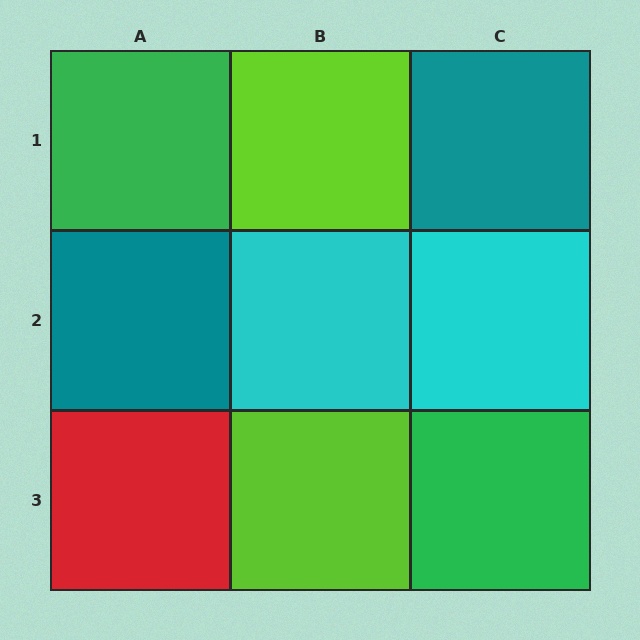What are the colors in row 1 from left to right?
Green, lime, teal.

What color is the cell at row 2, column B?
Cyan.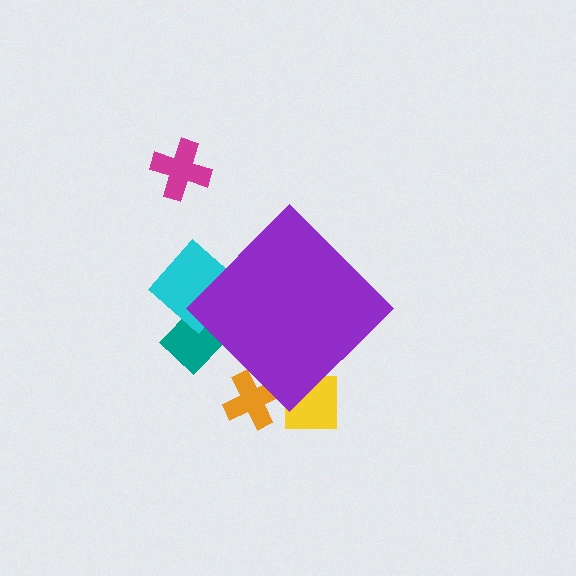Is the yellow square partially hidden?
Yes, the yellow square is partially hidden behind the purple diamond.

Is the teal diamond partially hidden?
Yes, the teal diamond is partially hidden behind the purple diamond.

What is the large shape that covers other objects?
A purple diamond.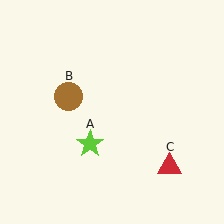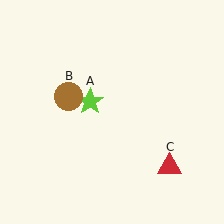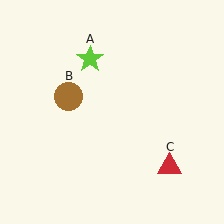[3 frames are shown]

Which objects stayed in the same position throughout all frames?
Brown circle (object B) and red triangle (object C) remained stationary.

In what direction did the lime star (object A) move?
The lime star (object A) moved up.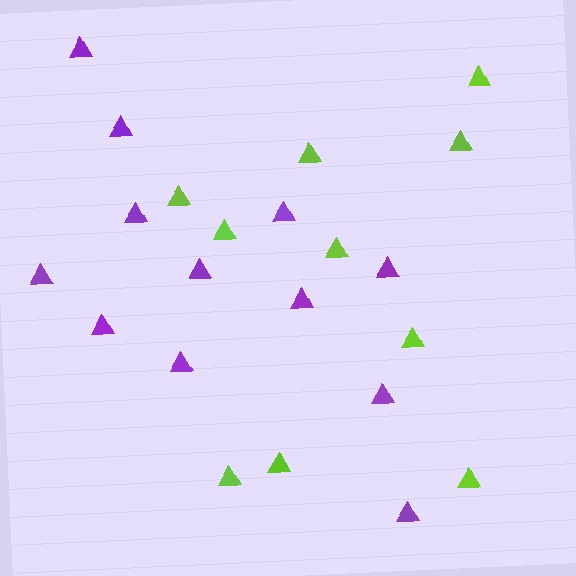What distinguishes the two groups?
There are 2 groups: one group of purple triangles (12) and one group of lime triangles (10).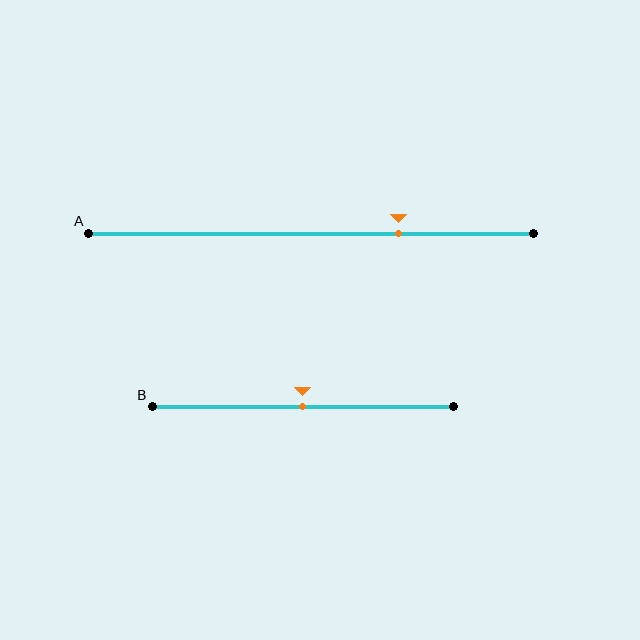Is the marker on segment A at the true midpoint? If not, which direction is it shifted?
No, the marker on segment A is shifted to the right by about 20% of the segment length.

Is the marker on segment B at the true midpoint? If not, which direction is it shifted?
Yes, the marker on segment B is at the true midpoint.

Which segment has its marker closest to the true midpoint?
Segment B has its marker closest to the true midpoint.